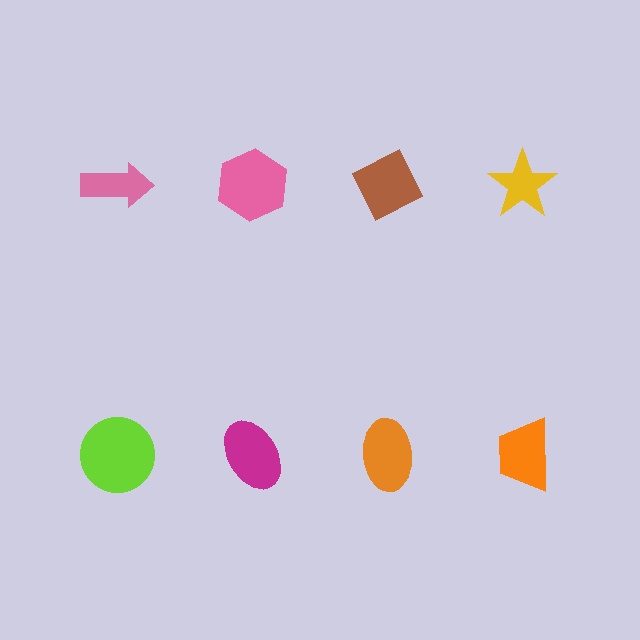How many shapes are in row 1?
4 shapes.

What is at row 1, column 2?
A pink hexagon.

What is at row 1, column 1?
A pink arrow.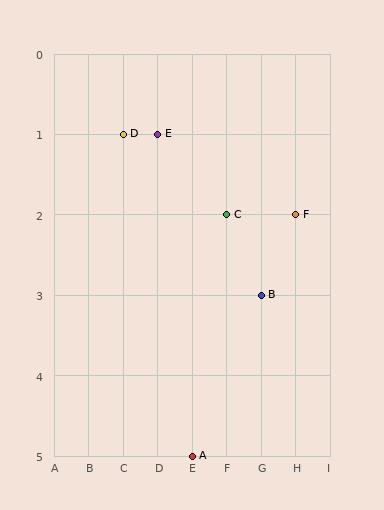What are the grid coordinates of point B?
Point B is at grid coordinates (G, 3).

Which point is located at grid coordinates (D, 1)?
Point E is at (D, 1).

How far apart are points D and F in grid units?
Points D and F are 5 columns and 1 row apart (about 5.1 grid units diagonally).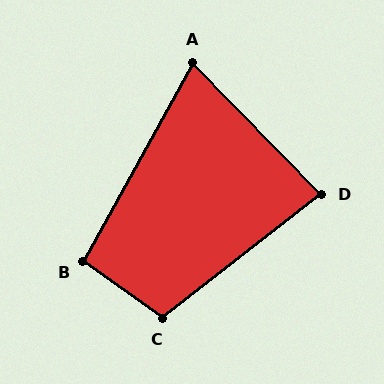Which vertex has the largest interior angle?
C, at approximately 107 degrees.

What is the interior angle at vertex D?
Approximately 83 degrees (acute).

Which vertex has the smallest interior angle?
A, at approximately 73 degrees.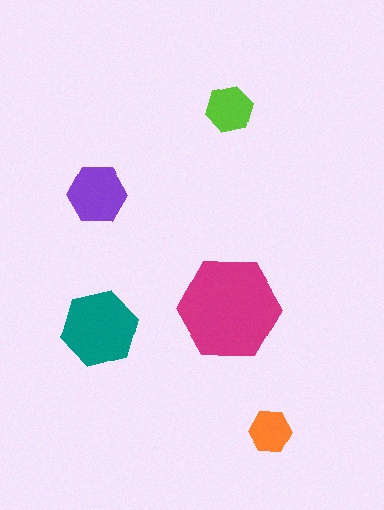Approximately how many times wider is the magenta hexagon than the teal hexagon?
About 1.5 times wider.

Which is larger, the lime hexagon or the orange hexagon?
The lime one.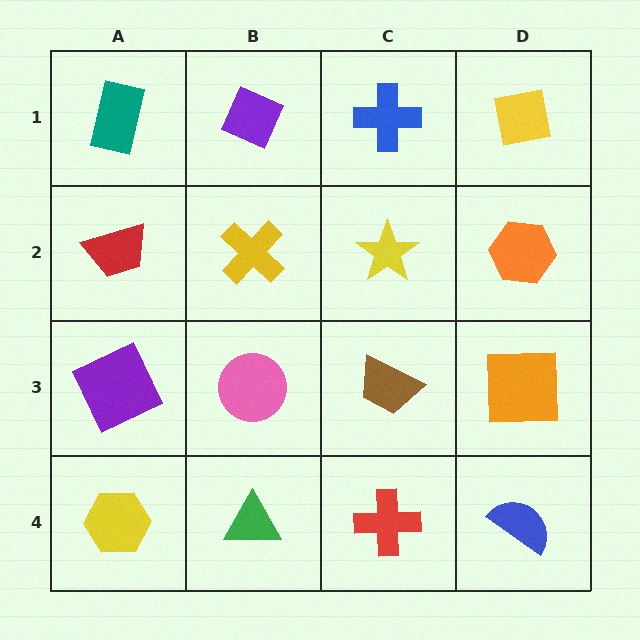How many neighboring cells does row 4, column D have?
2.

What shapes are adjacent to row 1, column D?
An orange hexagon (row 2, column D), a blue cross (row 1, column C).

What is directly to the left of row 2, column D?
A yellow star.